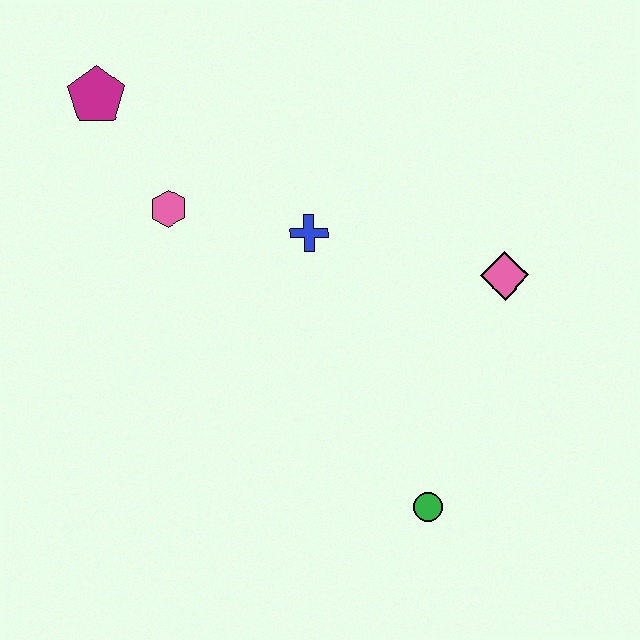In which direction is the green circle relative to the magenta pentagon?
The green circle is below the magenta pentagon.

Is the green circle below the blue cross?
Yes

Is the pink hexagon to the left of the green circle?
Yes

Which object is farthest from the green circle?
The magenta pentagon is farthest from the green circle.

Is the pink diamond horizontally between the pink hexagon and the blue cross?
No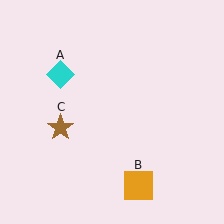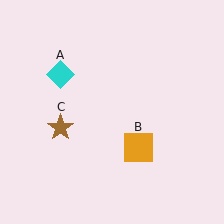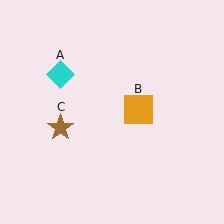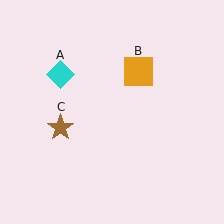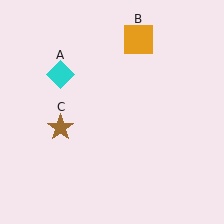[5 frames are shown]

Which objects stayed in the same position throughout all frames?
Cyan diamond (object A) and brown star (object C) remained stationary.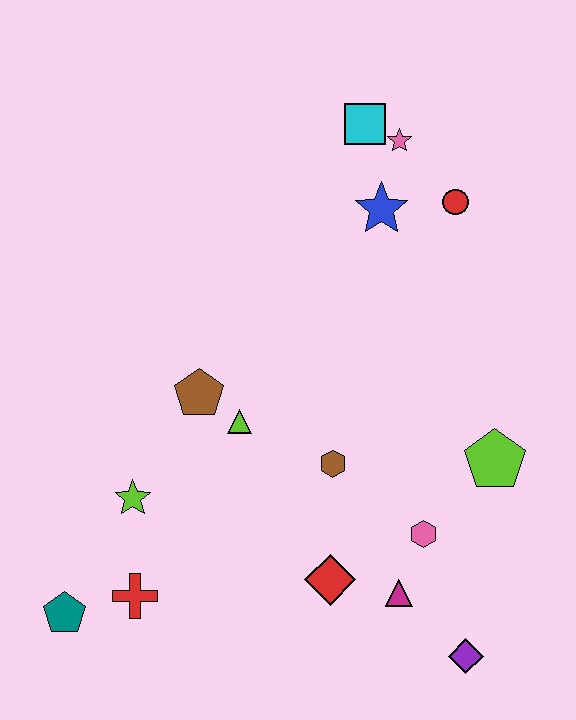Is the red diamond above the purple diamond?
Yes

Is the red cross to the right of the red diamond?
No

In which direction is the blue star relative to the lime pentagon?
The blue star is above the lime pentagon.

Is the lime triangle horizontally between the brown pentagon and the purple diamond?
Yes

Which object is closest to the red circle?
The blue star is closest to the red circle.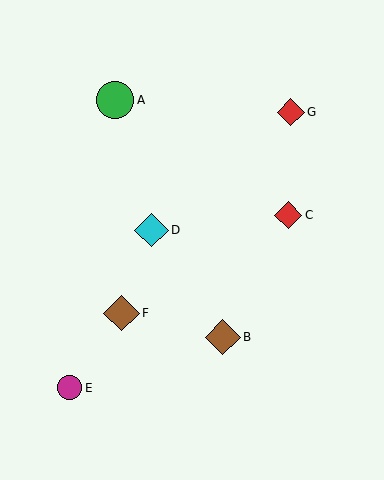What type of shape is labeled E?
Shape E is a magenta circle.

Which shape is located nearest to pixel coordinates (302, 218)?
The red diamond (labeled C) at (288, 215) is nearest to that location.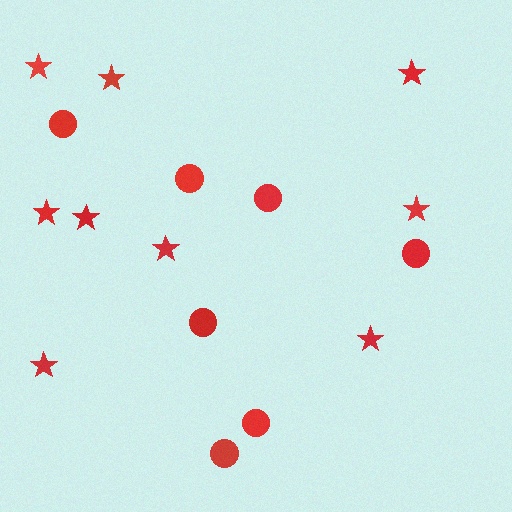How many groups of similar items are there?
There are 2 groups: one group of stars (9) and one group of circles (7).